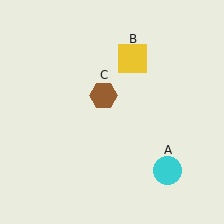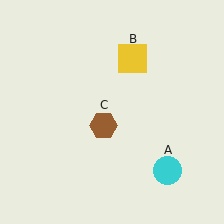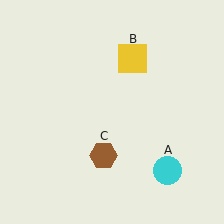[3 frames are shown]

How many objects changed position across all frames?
1 object changed position: brown hexagon (object C).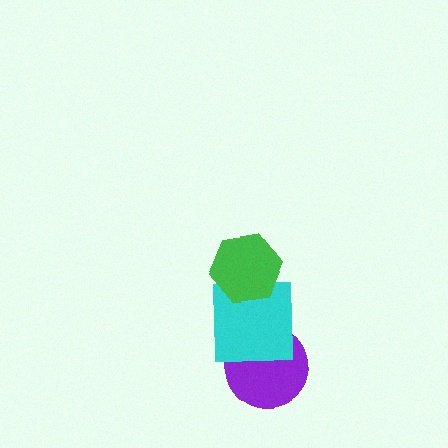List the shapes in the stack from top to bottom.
From top to bottom: the green hexagon, the cyan square, the purple circle.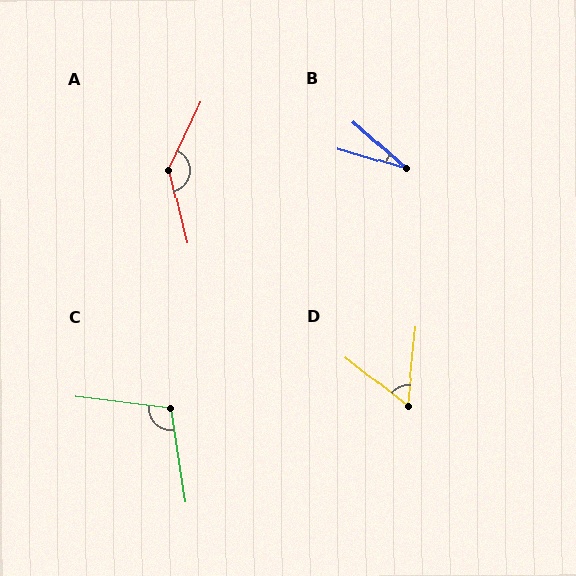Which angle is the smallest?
B, at approximately 25 degrees.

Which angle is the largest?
A, at approximately 140 degrees.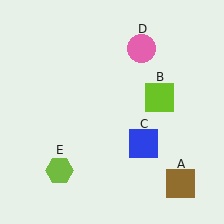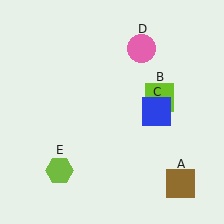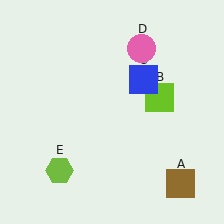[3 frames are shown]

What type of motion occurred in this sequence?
The blue square (object C) rotated counterclockwise around the center of the scene.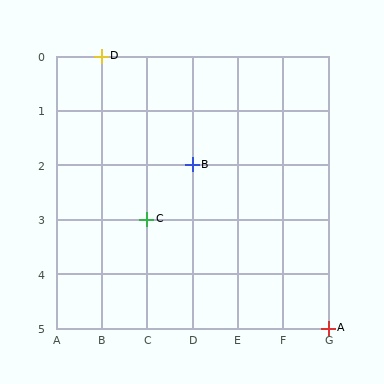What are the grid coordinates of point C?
Point C is at grid coordinates (C, 3).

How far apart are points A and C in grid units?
Points A and C are 4 columns and 2 rows apart (about 4.5 grid units diagonally).